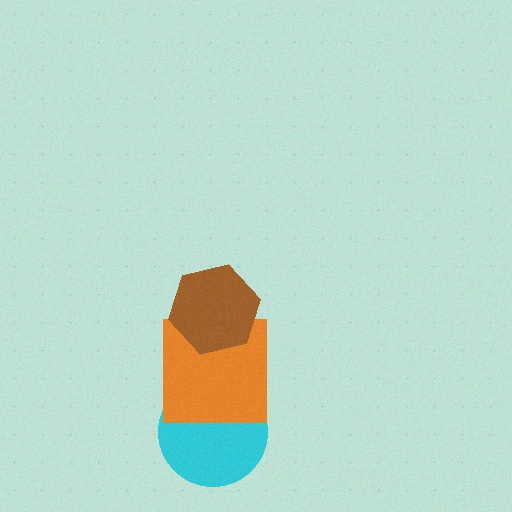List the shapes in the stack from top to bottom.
From top to bottom: the brown hexagon, the orange square, the cyan circle.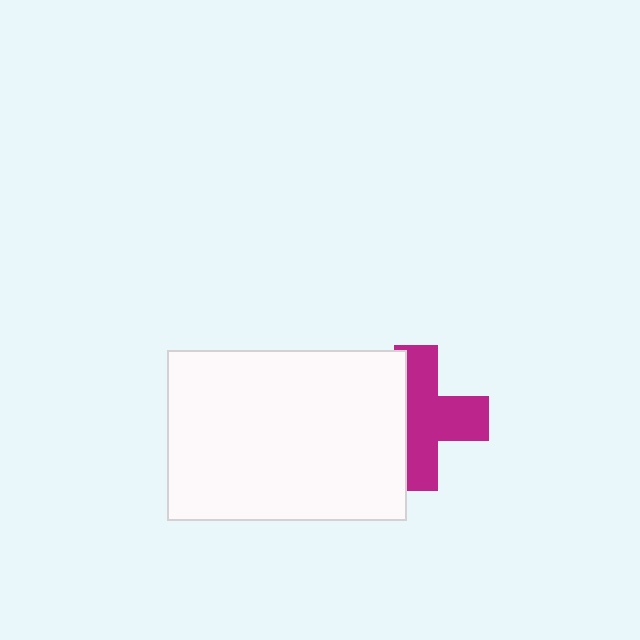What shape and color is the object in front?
The object in front is a white rectangle.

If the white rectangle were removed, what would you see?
You would see the complete magenta cross.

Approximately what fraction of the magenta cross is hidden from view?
Roughly 39% of the magenta cross is hidden behind the white rectangle.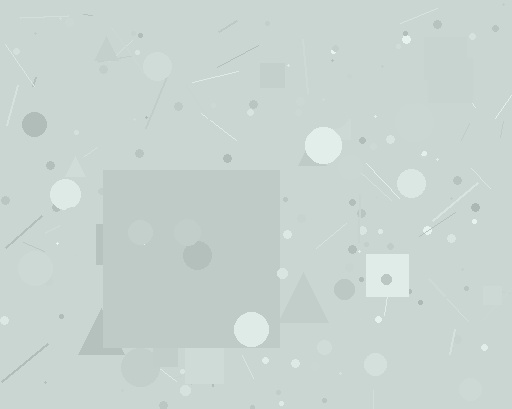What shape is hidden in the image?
A square is hidden in the image.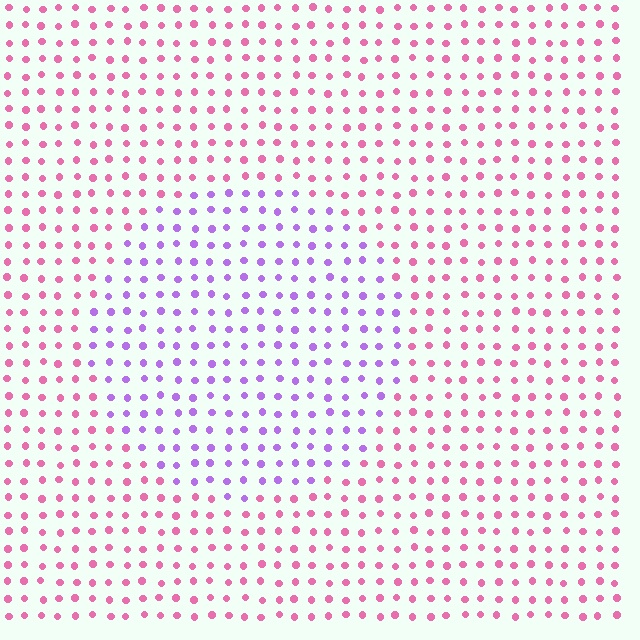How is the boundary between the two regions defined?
The boundary is defined purely by a slight shift in hue (about 53 degrees). Spacing, size, and orientation are identical on both sides.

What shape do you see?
I see a circle.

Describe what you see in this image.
The image is filled with small pink elements in a uniform arrangement. A circle-shaped region is visible where the elements are tinted to a slightly different hue, forming a subtle color boundary.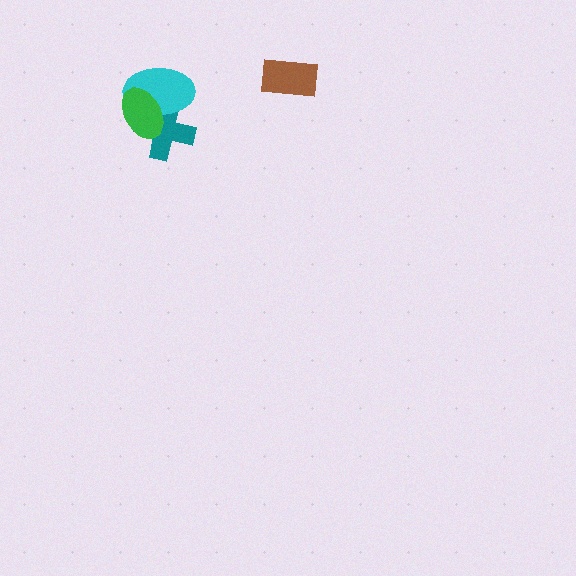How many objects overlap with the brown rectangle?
0 objects overlap with the brown rectangle.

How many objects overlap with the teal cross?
2 objects overlap with the teal cross.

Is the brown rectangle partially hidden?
No, no other shape covers it.